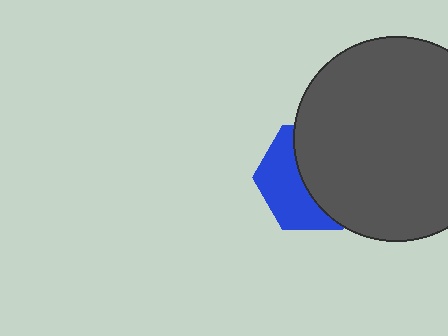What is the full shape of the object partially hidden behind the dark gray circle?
The partially hidden object is a blue hexagon.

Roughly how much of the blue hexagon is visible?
A small part of it is visible (roughly 44%).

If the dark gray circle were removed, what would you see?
You would see the complete blue hexagon.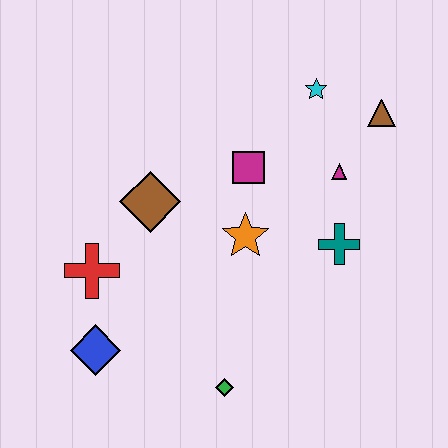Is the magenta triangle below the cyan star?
Yes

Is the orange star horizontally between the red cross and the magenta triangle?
Yes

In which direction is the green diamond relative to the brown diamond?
The green diamond is below the brown diamond.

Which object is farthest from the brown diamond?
The brown triangle is farthest from the brown diamond.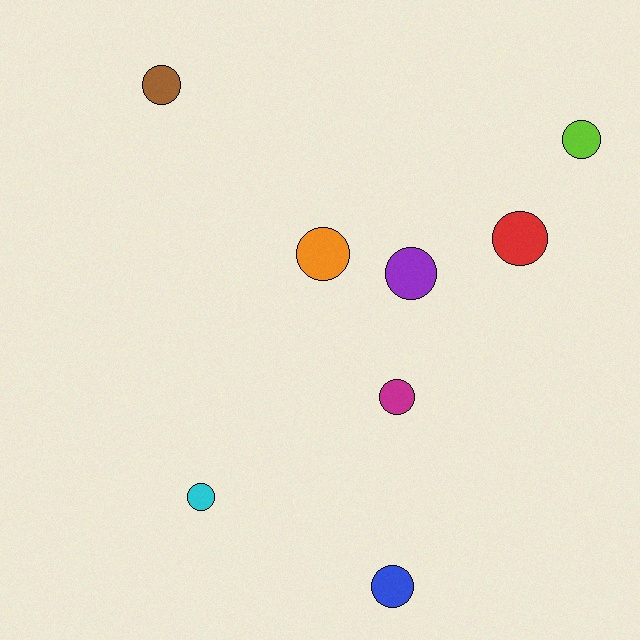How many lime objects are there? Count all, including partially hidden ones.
There is 1 lime object.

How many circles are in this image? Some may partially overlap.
There are 8 circles.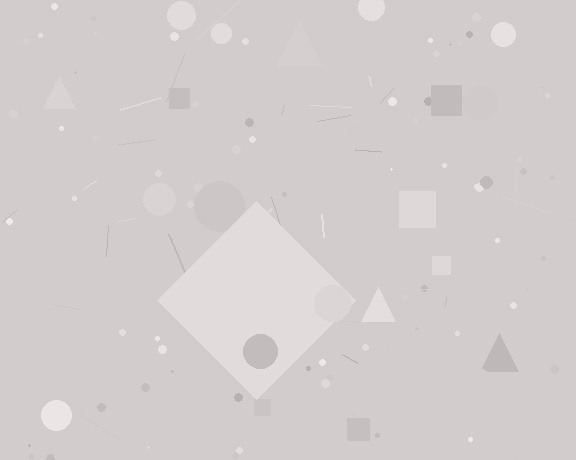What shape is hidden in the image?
A diamond is hidden in the image.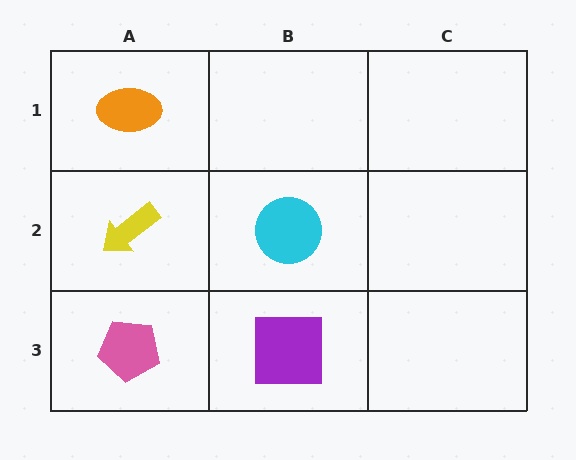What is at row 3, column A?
A pink pentagon.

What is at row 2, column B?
A cyan circle.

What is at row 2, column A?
A yellow arrow.